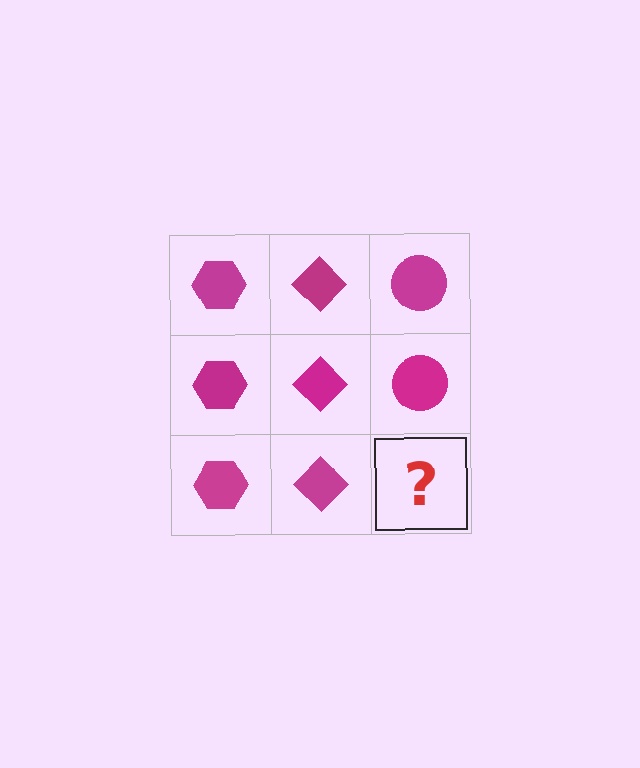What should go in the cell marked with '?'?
The missing cell should contain a magenta circle.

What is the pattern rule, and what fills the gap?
The rule is that each column has a consistent shape. The gap should be filled with a magenta circle.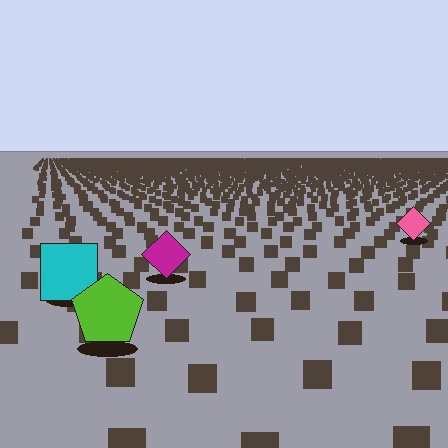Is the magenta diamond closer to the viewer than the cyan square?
No. The cyan square is closer — you can tell from the texture gradient: the ground texture is coarser near it.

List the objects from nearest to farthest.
From nearest to farthest: the lime pentagon, the cyan square, the magenta diamond, the pink diamond.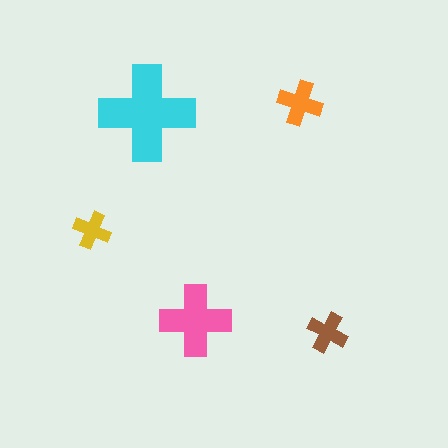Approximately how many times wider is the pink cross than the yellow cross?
About 2 times wider.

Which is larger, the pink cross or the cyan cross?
The cyan one.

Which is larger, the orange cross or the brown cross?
The orange one.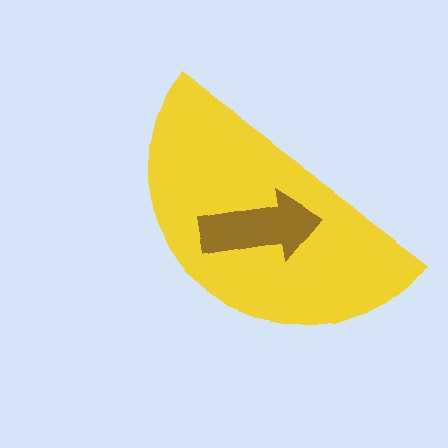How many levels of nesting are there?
2.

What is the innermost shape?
The brown arrow.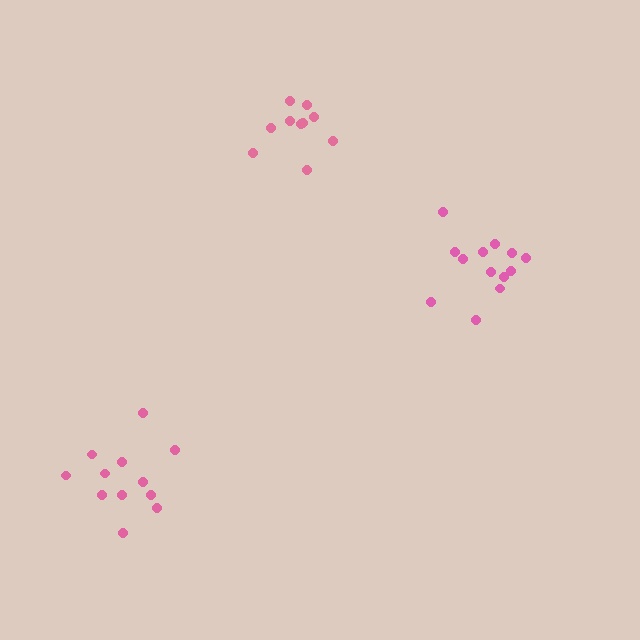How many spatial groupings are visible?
There are 3 spatial groupings.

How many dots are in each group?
Group 1: 12 dots, Group 2: 10 dots, Group 3: 13 dots (35 total).